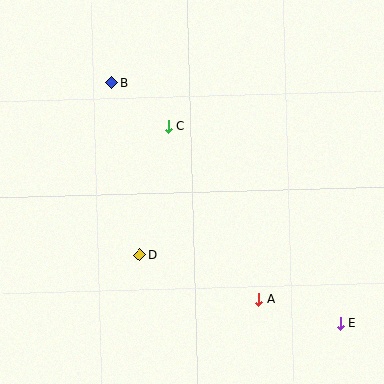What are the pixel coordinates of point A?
Point A is at (259, 300).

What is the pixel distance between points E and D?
The distance between E and D is 212 pixels.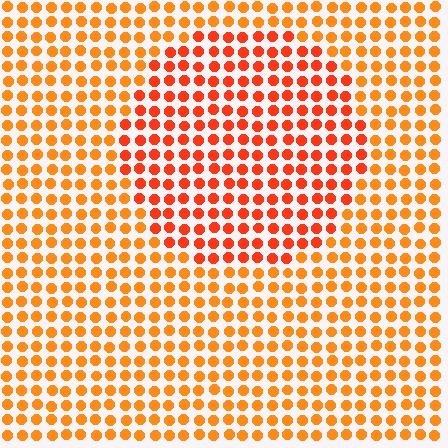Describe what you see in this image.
The image is filled with small orange elements in a uniform arrangement. A circle-shaped region is visible where the elements are tinted to a slightly different hue, forming a subtle color boundary.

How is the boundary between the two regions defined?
The boundary is defined purely by a slight shift in hue (about 22 degrees). Spacing, size, and orientation are identical on both sides.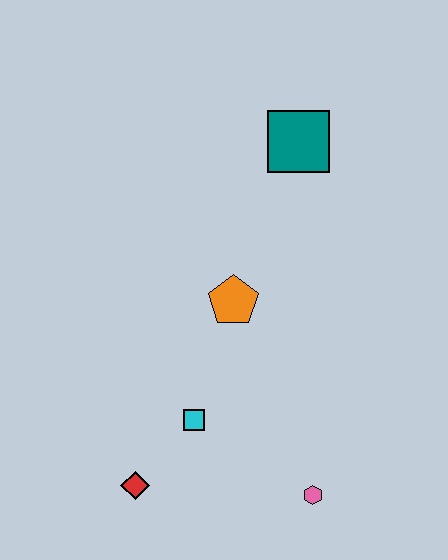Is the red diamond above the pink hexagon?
Yes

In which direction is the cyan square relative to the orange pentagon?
The cyan square is below the orange pentagon.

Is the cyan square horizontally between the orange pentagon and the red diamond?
Yes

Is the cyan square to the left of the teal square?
Yes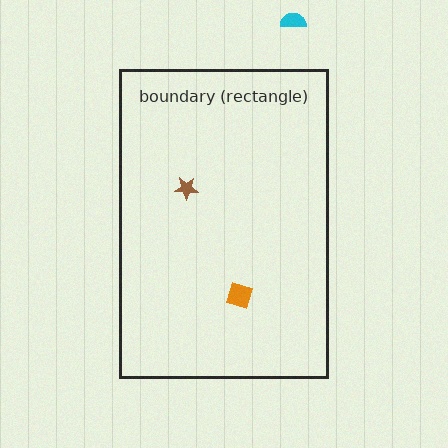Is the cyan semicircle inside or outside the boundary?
Outside.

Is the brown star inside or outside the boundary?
Inside.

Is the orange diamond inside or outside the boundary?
Inside.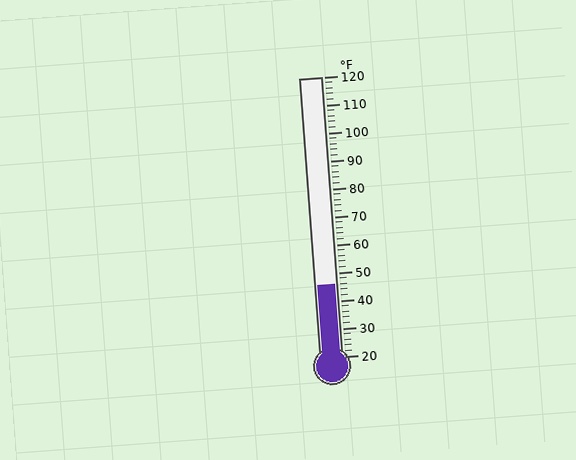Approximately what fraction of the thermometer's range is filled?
The thermometer is filled to approximately 25% of its range.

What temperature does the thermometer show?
The thermometer shows approximately 46°F.